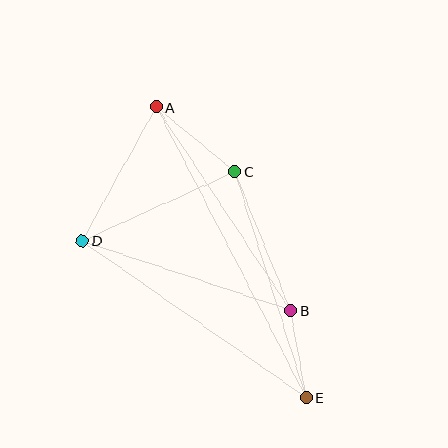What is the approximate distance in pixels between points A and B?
The distance between A and B is approximately 244 pixels.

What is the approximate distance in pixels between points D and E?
The distance between D and E is approximately 273 pixels.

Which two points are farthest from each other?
Points A and E are farthest from each other.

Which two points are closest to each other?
Points B and E are closest to each other.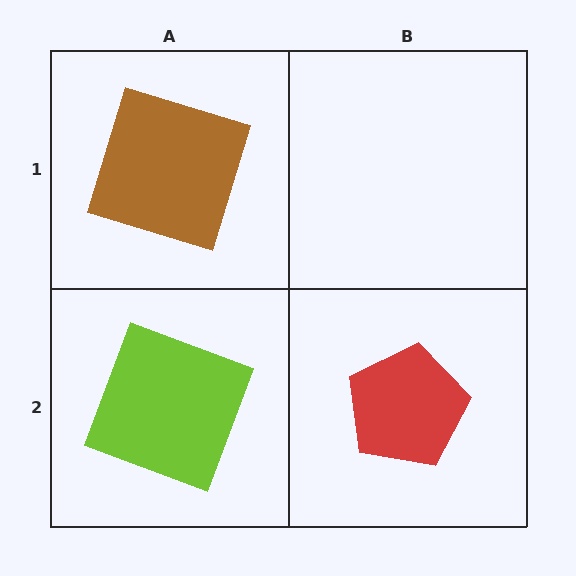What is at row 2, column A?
A lime square.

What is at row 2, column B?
A red pentagon.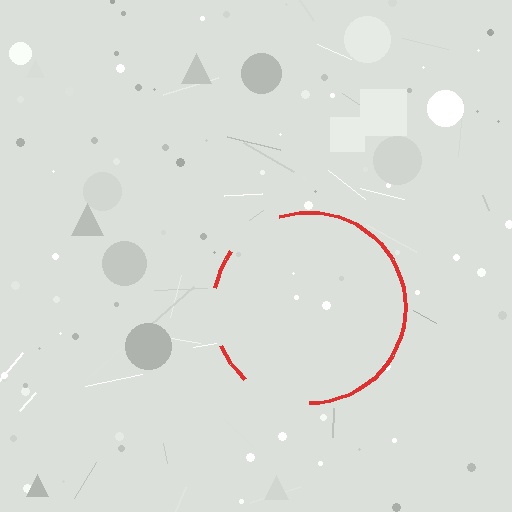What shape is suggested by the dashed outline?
The dashed outline suggests a circle.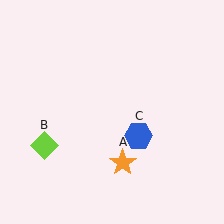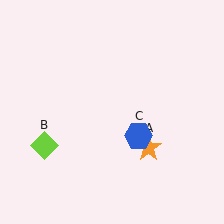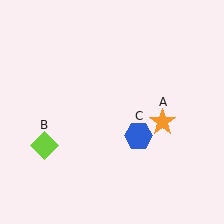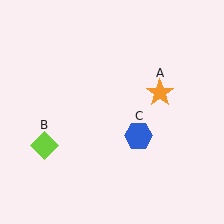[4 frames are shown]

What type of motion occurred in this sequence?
The orange star (object A) rotated counterclockwise around the center of the scene.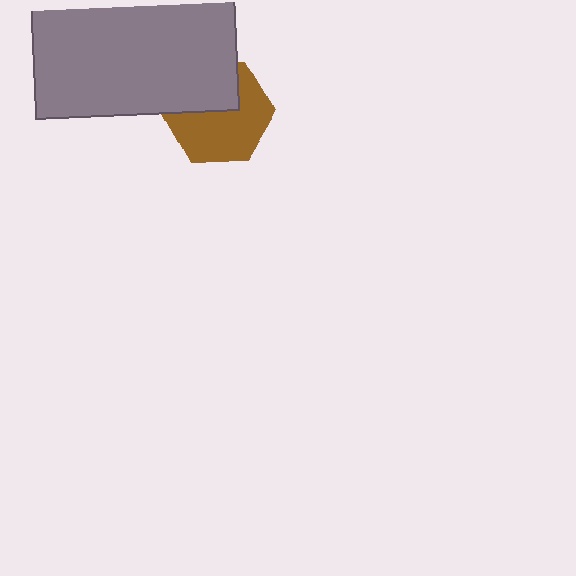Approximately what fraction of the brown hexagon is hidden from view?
Roughly 37% of the brown hexagon is hidden behind the gray rectangle.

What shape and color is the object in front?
The object in front is a gray rectangle.